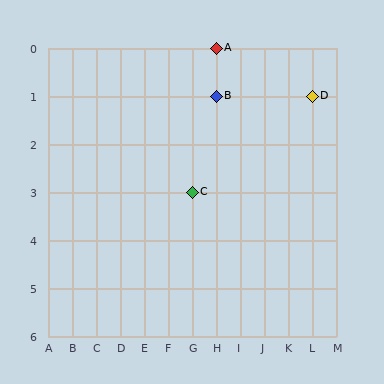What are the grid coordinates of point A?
Point A is at grid coordinates (H, 0).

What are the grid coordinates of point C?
Point C is at grid coordinates (G, 3).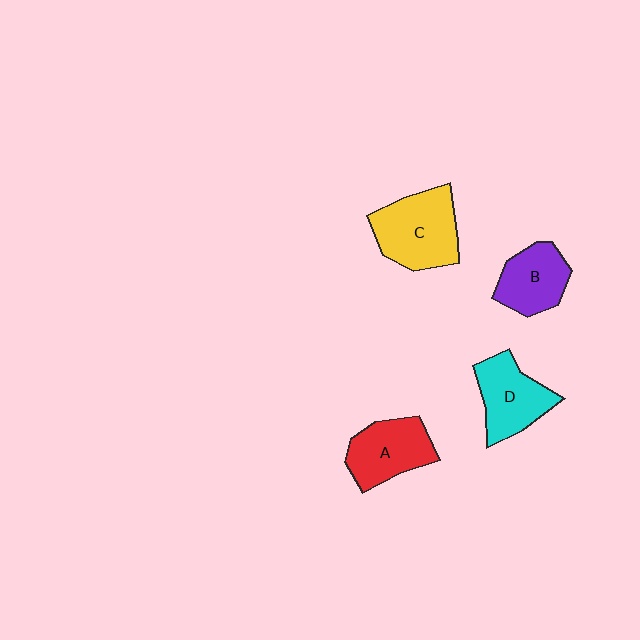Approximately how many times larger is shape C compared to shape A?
Approximately 1.2 times.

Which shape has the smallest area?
Shape B (purple).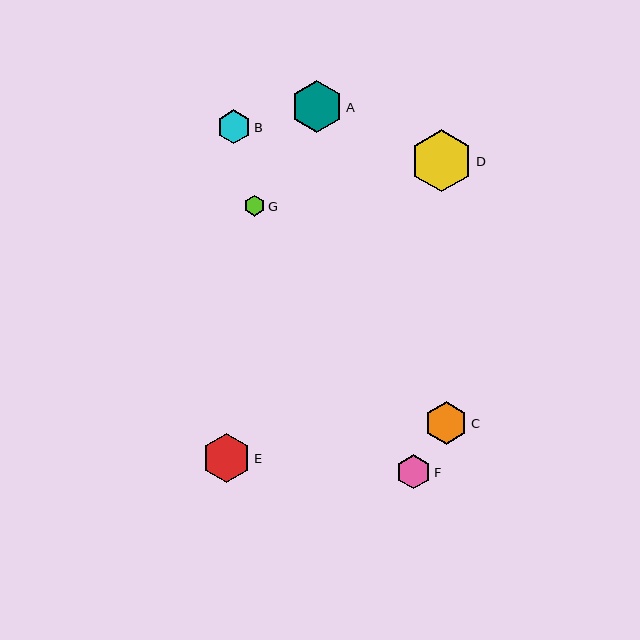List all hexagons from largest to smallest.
From largest to smallest: D, A, E, C, F, B, G.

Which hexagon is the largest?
Hexagon D is the largest with a size of approximately 62 pixels.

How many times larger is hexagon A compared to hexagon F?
Hexagon A is approximately 1.5 times the size of hexagon F.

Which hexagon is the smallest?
Hexagon G is the smallest with a size of approximately 20 pixels.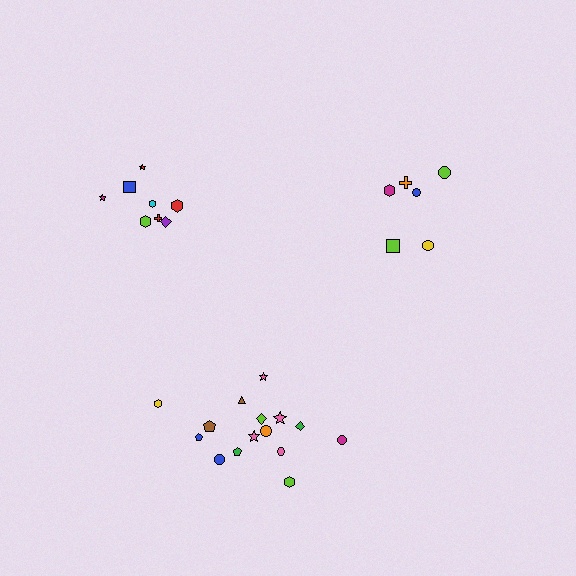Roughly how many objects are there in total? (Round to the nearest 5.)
Roughly 30 objects in total.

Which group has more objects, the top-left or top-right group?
The top-left group.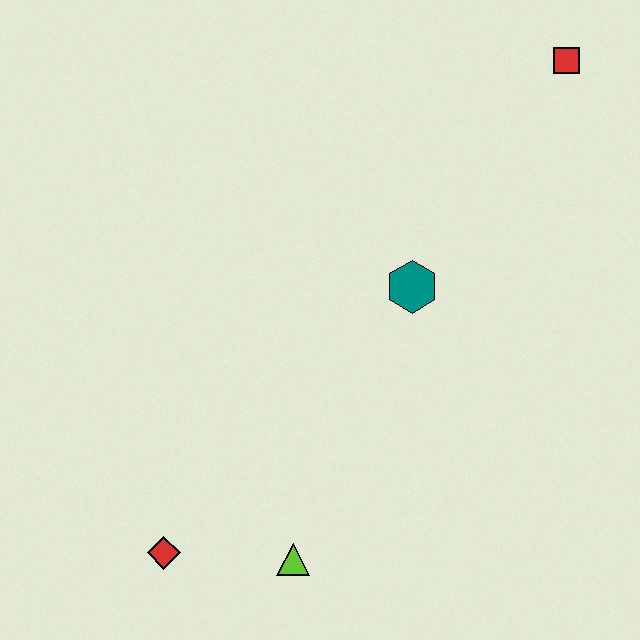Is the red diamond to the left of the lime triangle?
Yes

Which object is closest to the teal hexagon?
The red square is closest to the teal hexagon.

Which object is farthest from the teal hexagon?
The red diamond is farthest from the teal hexagon.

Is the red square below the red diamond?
No